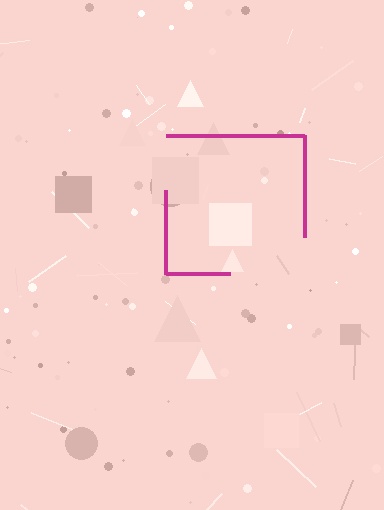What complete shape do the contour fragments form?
The contour fragments form a square.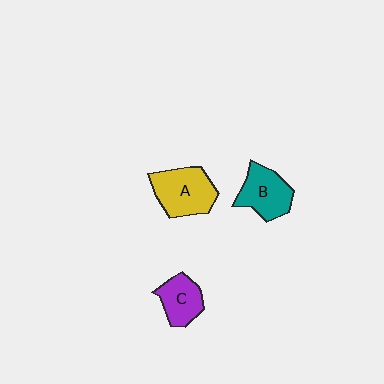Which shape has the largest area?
Shape A (yellow).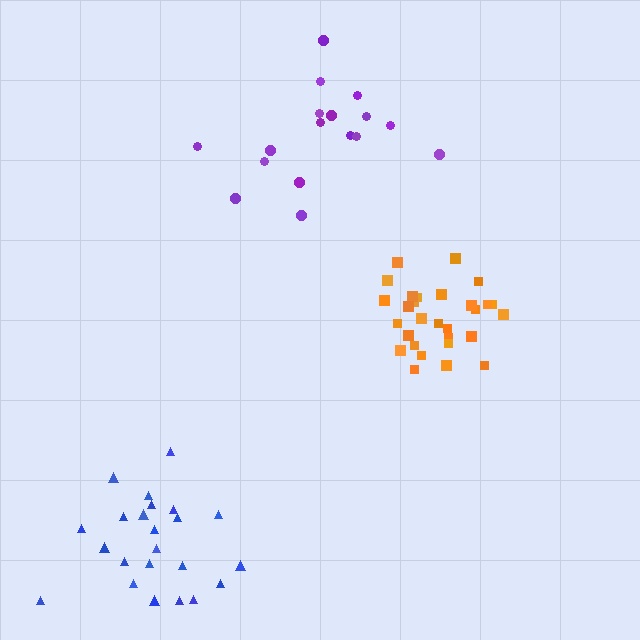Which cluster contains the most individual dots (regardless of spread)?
Orange (29).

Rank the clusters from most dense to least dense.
orange, blue, purple.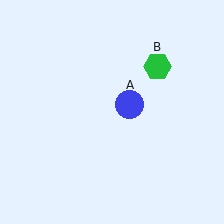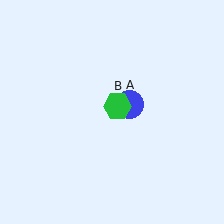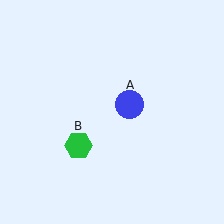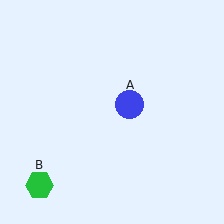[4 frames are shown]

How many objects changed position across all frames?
1 object changed position: green hexagon (object B).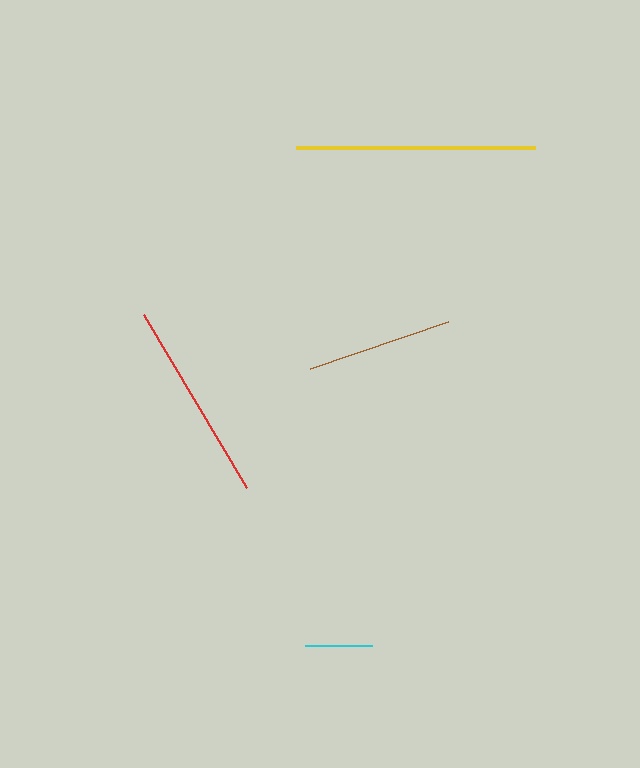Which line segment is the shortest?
The cyan line is the shortest at approximately 67 pixels.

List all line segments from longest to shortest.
From longest to shortest: yellow, red, brown, cyan.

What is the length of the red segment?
The red segment is approximately 201 pixels long.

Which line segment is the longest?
The yellow line is the longest at approximately 239 pixels.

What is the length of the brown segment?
The brown segment is approximately 145 pixels long.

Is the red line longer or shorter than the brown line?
The red line is longer than the brown line.